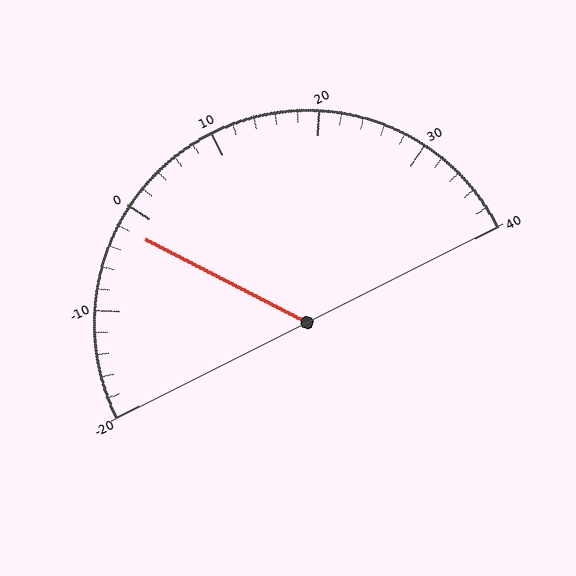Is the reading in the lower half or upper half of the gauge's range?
The reading is in the lower half of the range (-20 to 40).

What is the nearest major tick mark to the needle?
The nearest major tick mark is 0.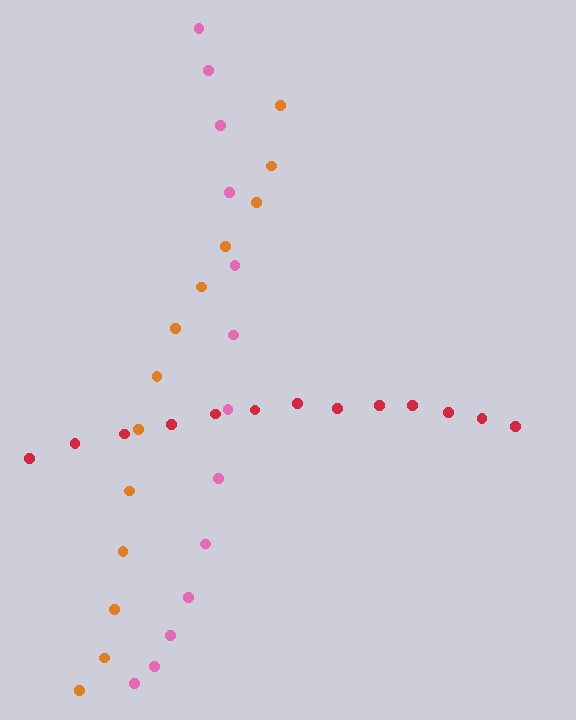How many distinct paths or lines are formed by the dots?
There are 3 distinct paths.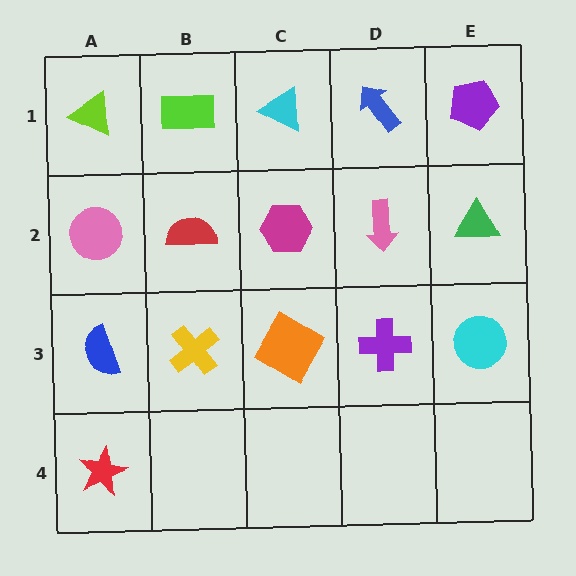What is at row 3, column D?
A purple cross.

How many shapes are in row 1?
5 shapes.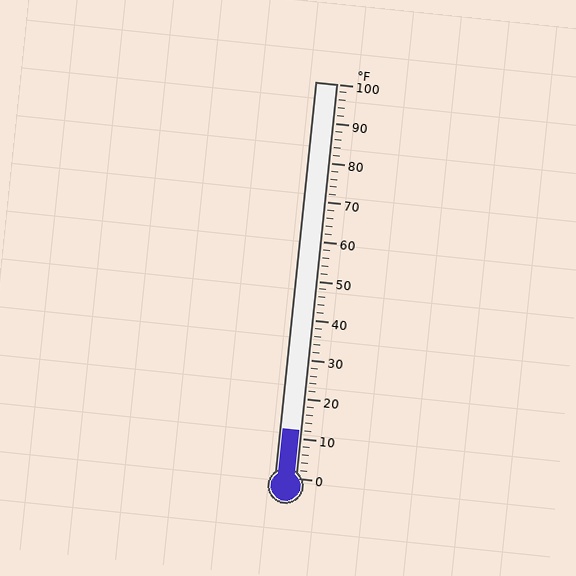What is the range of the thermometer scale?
The thermometer scale ranges from 0°F to 100°F.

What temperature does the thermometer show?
The thermometer shows approximately 12°F.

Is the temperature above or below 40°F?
The temperature is below 40°F.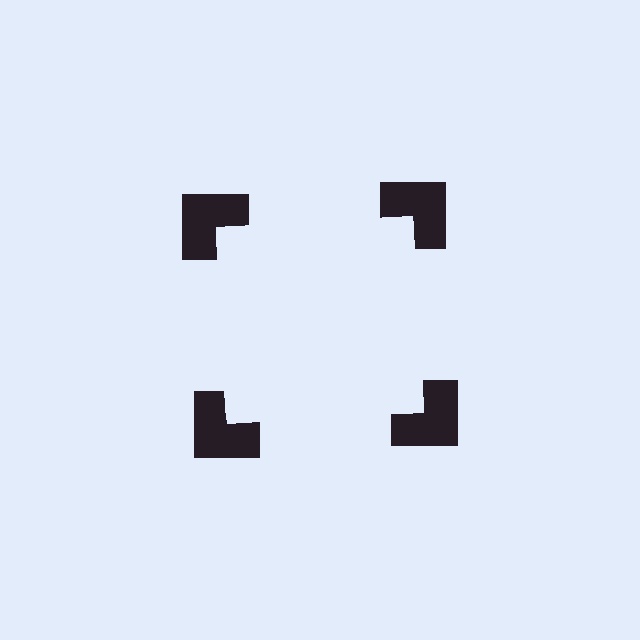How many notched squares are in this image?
There are 4 — one at each vertex of the illusory square.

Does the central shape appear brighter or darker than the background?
It typically appears slightly brighter than the background, even though no actual brightness change is drawn.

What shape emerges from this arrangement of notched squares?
An illusory square — its edges are inferred from the aligned wedge cuts in the notched squares, not physically drawn.